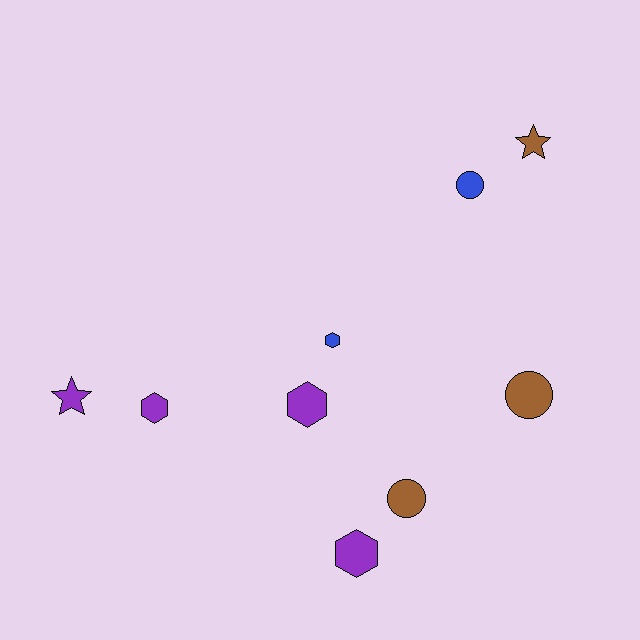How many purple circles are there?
There are no purple circles.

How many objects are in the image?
There are 9 objects.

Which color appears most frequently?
Purple, with 4 objects.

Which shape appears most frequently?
Hexagon, with 4 objects.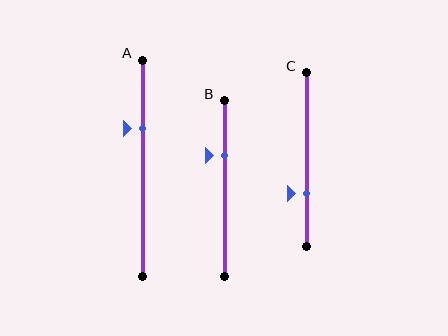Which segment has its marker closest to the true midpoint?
Segment A has its marker closest to the true midpoint.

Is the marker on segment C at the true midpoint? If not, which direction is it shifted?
No, the marker on segment C is shifted downward by about 19% of the segment length.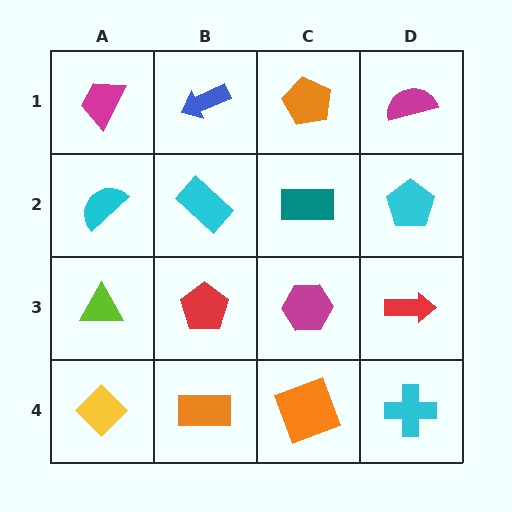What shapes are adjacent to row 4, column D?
A red arrow (row 3, column D), an orange square (row 4, column C).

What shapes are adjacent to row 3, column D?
A cyan pentagon (row 2, column D), a cyan cross (row 4, column D), a magenta hexagon (row 3, column C).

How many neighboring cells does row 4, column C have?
3.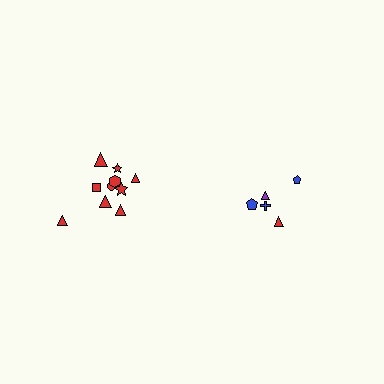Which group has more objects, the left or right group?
The left group.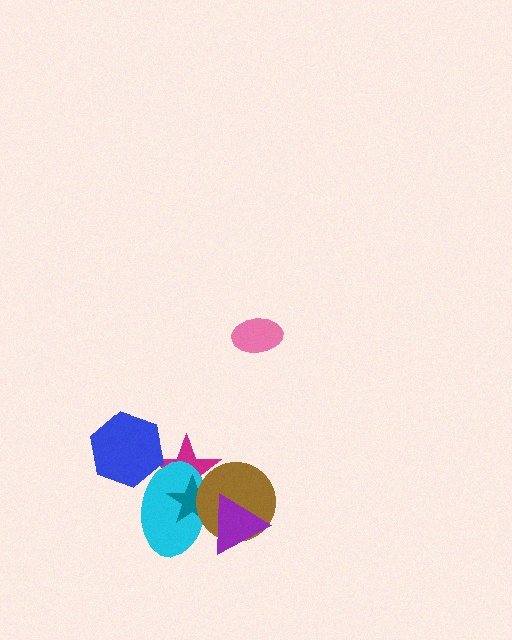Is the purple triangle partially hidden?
No, no other shape covers it.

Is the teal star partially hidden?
Yes, it is partially covered by another shape.